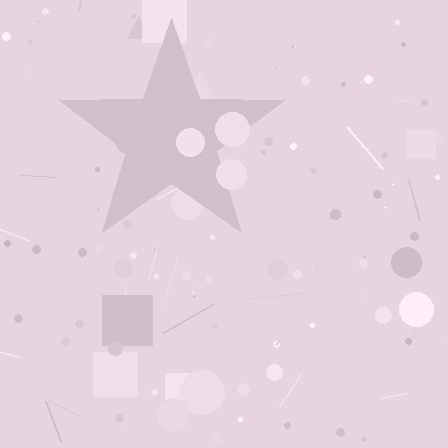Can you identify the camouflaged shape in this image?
The camouflaged shape is a star.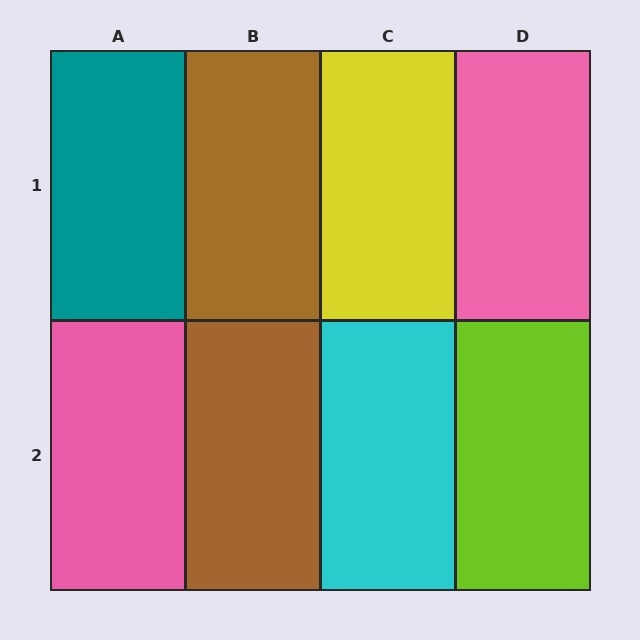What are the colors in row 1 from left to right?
Teal, brown, yellow, pink.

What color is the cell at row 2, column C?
Cyan.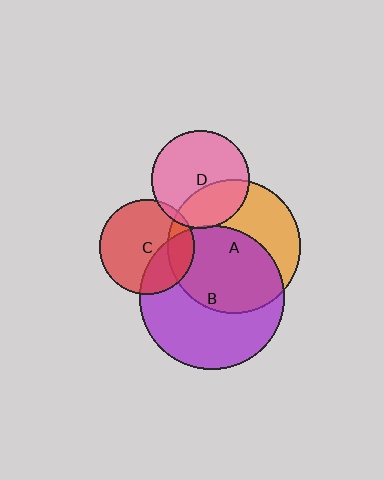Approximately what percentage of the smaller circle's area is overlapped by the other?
Approximately 30%.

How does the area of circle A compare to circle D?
Approximately 1.9 times.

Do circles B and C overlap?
Yes.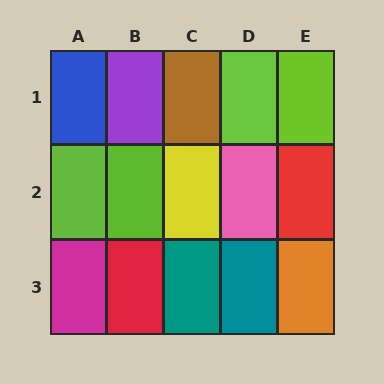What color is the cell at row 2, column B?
Lime.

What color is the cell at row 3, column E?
Orange.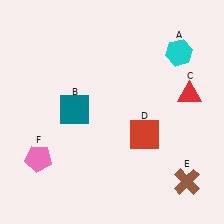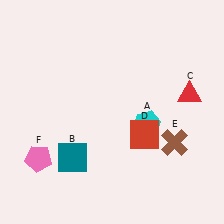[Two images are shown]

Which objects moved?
The objects that moved are: the cyan hexagon (A), the teal square (B), the brown cross (E).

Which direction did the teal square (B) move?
The teal square (B) moved down.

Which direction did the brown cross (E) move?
The brown cross (E) moved up.